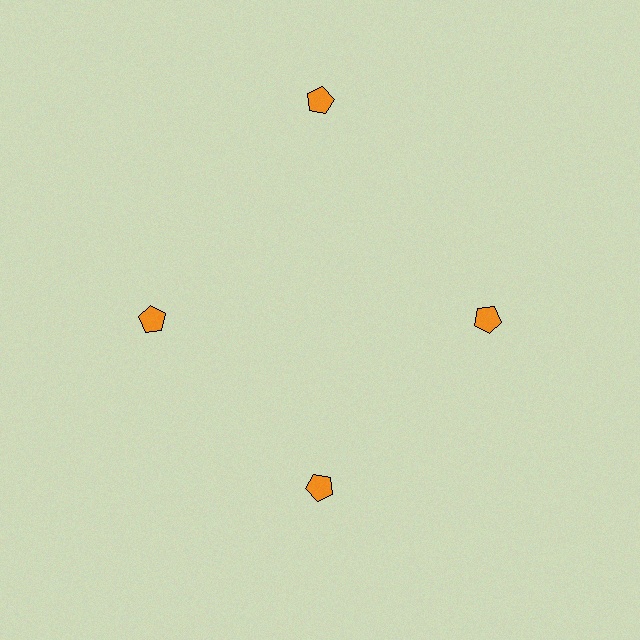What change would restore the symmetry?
The symmetry would be restored by moving it inward, back onto the ring so that all 4 pentagons sit at equal angles and equal distance from the center.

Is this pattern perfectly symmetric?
No. The 4 orange pentagons are arranged in a ring, but one element near the 12 o'clock position is pushed outward from the center, breaking the 4-fold rotational symmetry.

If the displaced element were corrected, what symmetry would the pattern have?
It would have 4-fold rotational symmetry — the pattern would map onto itself every 90 degrees.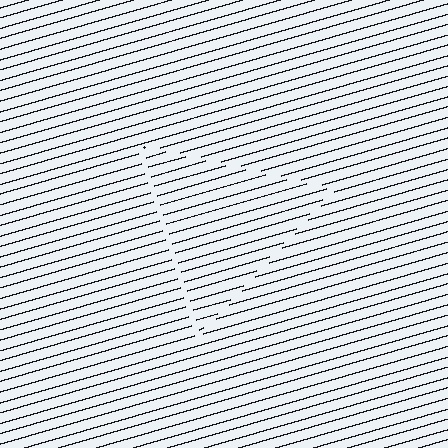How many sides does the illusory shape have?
3 sides — the line-ends trace a triangle.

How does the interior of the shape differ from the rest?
The interior of the shape contains the same grating, shifted by half a period — the contour is defined by the phase discontinuity where line-ends from the inner and outer gratings abut.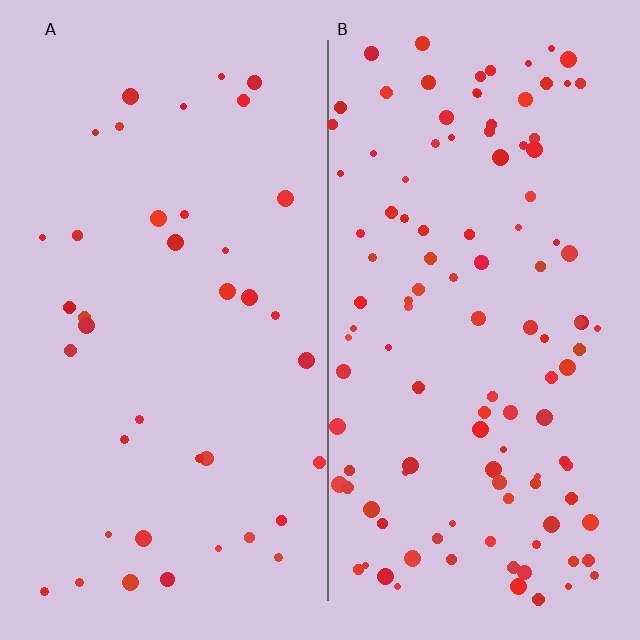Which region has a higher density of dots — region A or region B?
B (the right).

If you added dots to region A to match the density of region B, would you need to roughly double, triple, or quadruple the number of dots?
Approximately triple.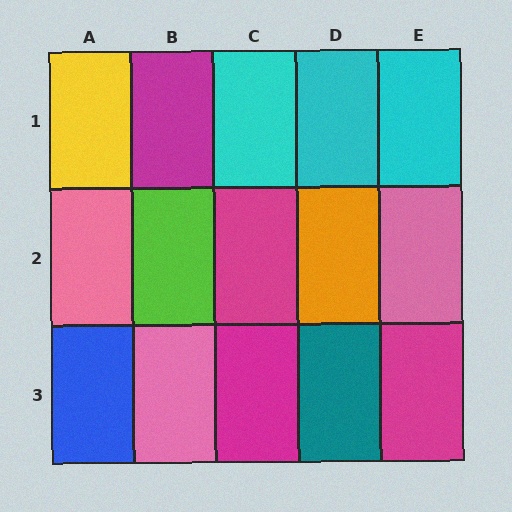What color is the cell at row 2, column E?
Pink.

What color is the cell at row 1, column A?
Yellow.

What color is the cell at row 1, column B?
Magenta.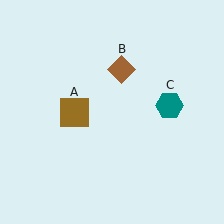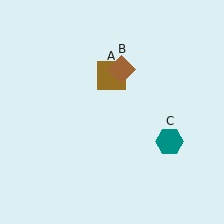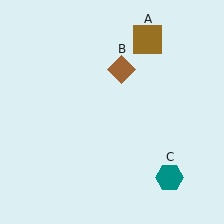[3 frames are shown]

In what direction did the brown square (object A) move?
The brown square (object A) moved up and to the right.